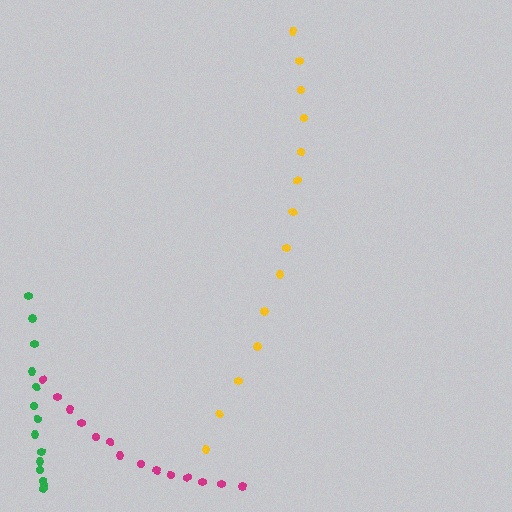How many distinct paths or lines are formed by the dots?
There are 3 distinct paths.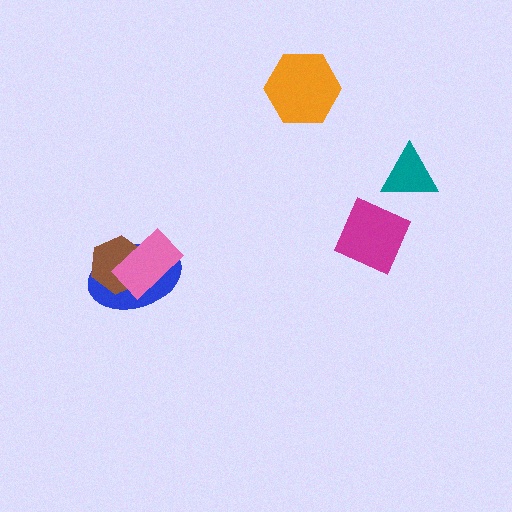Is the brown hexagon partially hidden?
Yes, it is partially covered by another shape.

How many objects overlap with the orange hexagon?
0 objects overlap with the orange hexagon.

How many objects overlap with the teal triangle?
0 objects overlap with the teal triangle.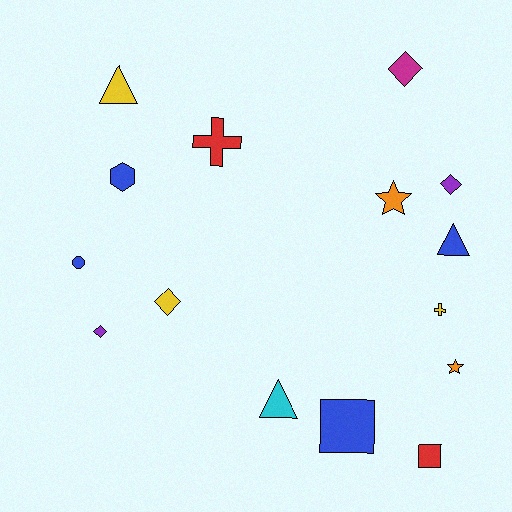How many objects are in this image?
There are 15 objects.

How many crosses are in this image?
There are 2 crosses.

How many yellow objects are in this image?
There are 3 yellow objects.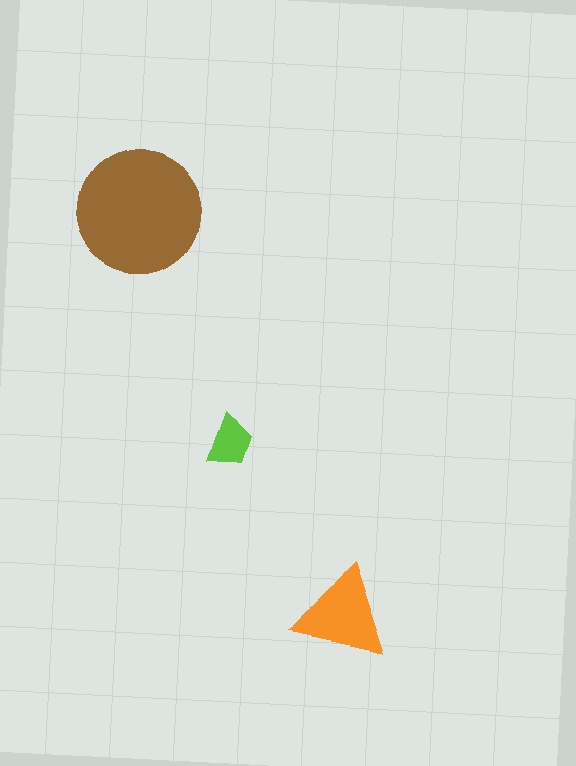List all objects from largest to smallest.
The brown circle, the orange triangle, the lime trapezoid.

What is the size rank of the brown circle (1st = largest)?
1st.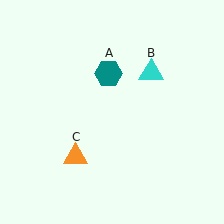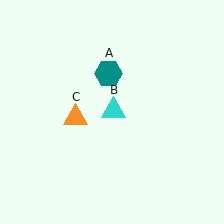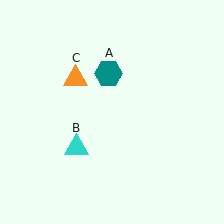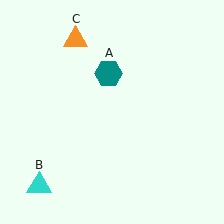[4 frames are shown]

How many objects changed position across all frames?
2 objects changed position: cyan triangle (object B), orange triangle (object C).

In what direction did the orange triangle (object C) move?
The orange triangle (object C) moved up.